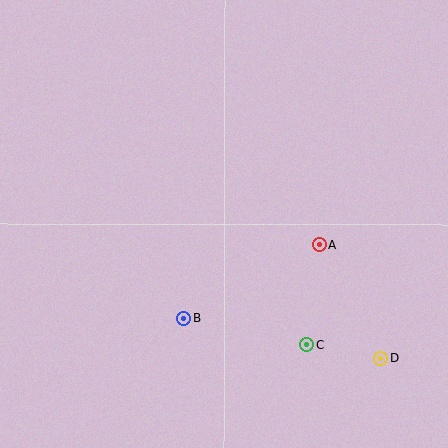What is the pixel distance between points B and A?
The distance between B and A is 154 pixels.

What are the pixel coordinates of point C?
Point C is at (307, 345).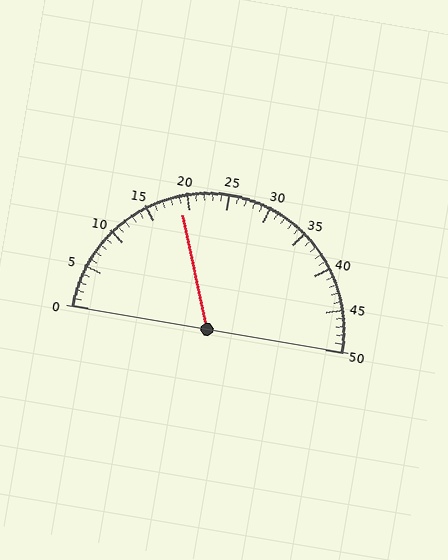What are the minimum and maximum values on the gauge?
The gauge ranges from 0 to 50.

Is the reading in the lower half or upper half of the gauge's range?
The reading is in the lower half of the range (0 to 50).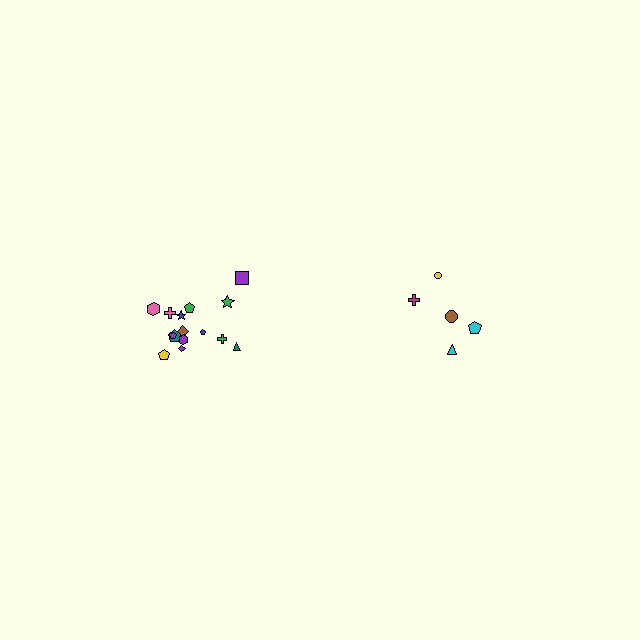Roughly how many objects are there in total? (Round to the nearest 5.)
Roughly 20 objects in total.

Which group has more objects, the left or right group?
The left group.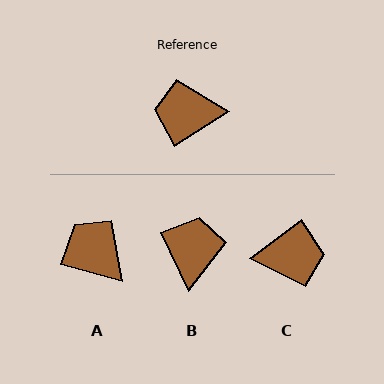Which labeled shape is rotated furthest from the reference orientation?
C, about 175 degrees away.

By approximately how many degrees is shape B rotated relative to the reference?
Approximately 96 degrees clockwise.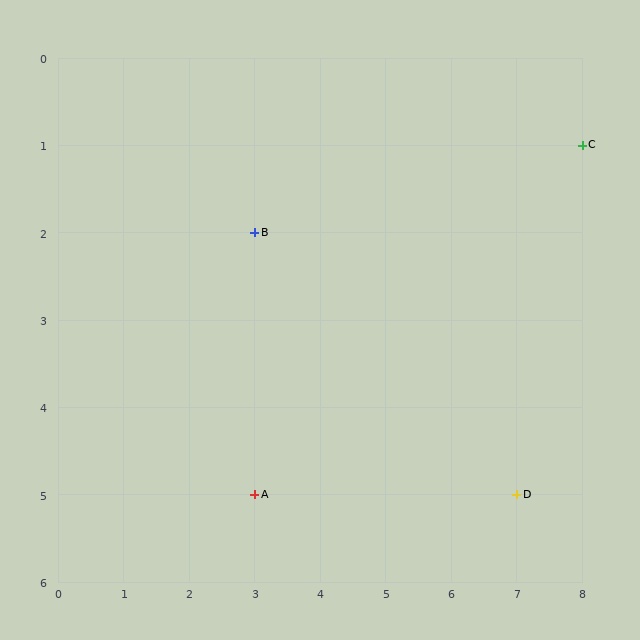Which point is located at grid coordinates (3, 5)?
Point A is at (3, 5).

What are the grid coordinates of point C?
Point C is at grid coordinates (8, 1).